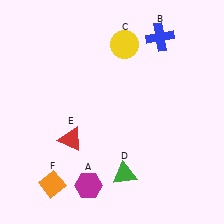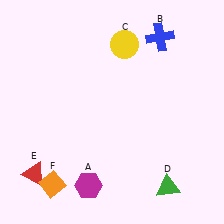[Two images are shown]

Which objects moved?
The objects that moved are: the green triangle (D), the red triangle (E).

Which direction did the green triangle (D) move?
The green triangle (D) moved right.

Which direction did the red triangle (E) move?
The red triangle (E) moved left.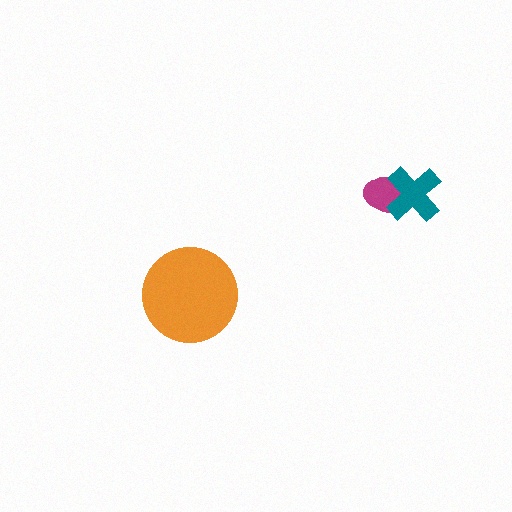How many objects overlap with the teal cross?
1 object overlaps with the teal cross.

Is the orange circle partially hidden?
No, no other shape covers it.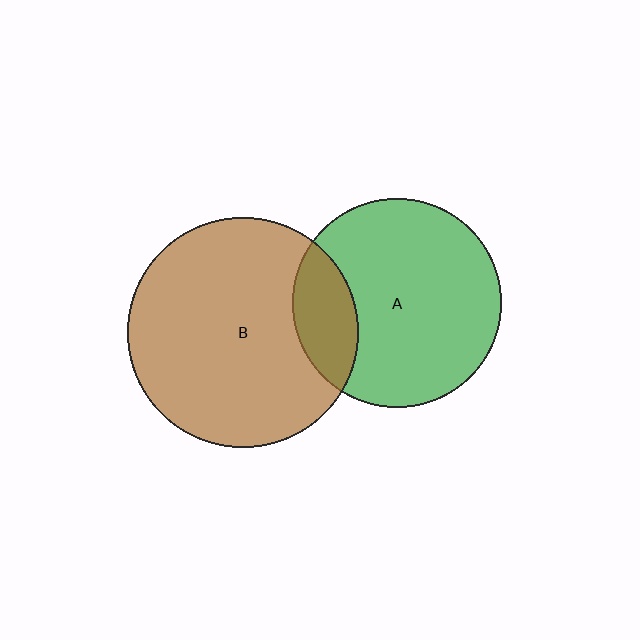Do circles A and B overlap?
Yes.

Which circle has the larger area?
Circle B (brown).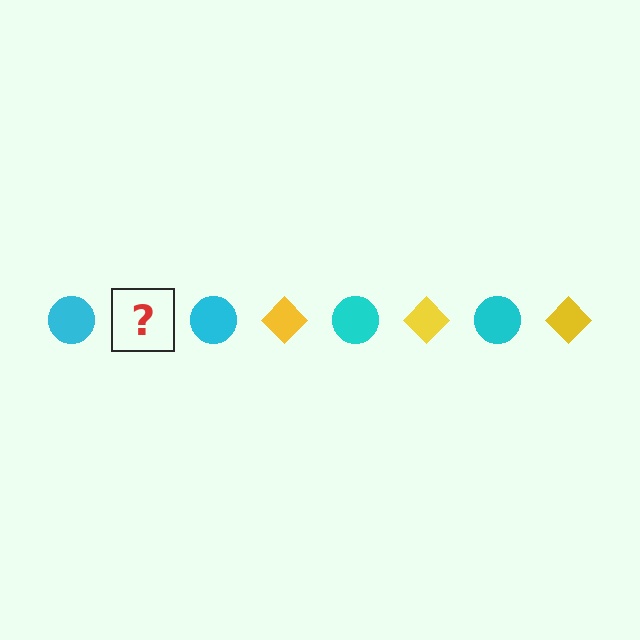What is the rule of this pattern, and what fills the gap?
The rule is that the pattern alternates between cyan circle and yellow diamond. The gap should be filled with a yellow diamond.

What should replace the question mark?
The question mark should be replaced with a yellow diamond.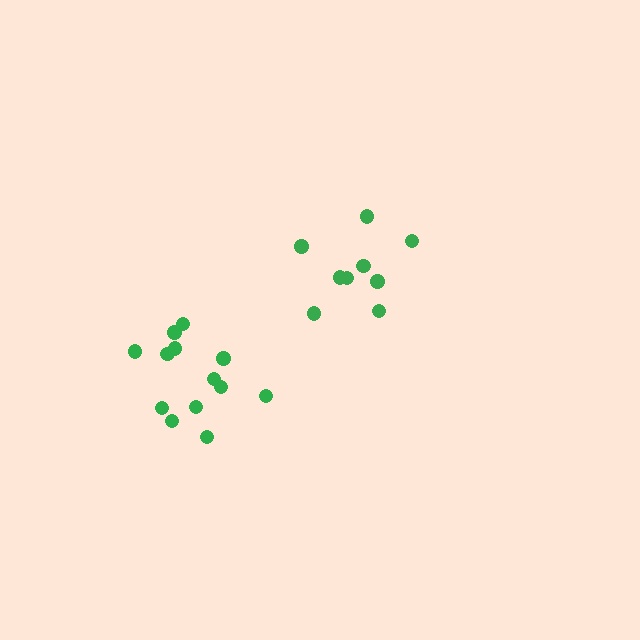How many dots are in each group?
Group 1: 9 dots, Group 2: 13 dots (22 total).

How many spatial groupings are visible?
There are 2 spatial groupings.